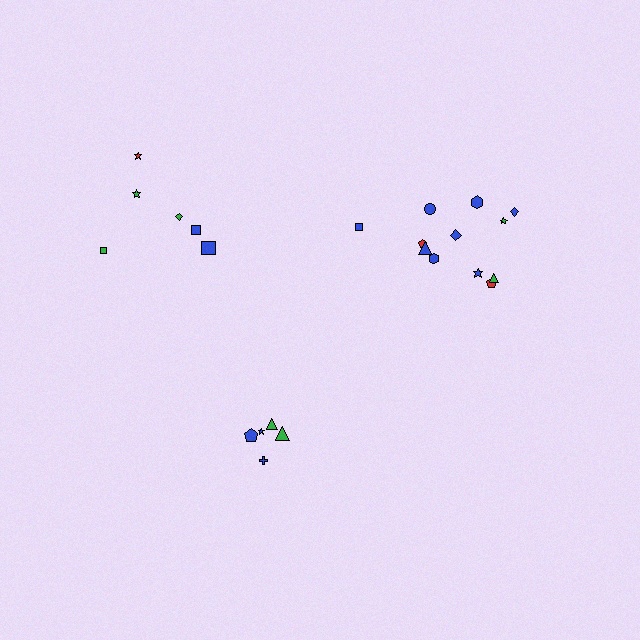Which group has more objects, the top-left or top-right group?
The top-right group.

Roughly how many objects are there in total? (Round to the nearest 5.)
Roughly 25 objects in total.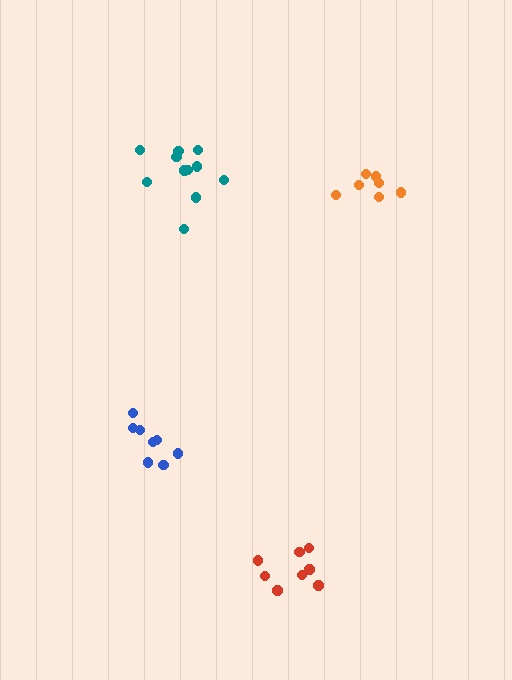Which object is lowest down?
The red cluster is bottommost.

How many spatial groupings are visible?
There are 4 spatial groupings.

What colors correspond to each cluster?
The clusters are colored: teal, red, orange, blue.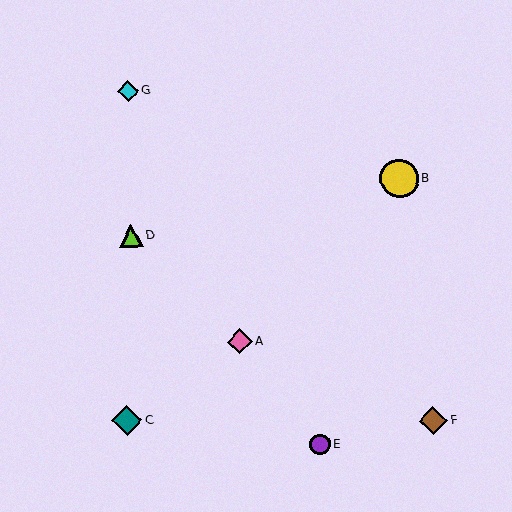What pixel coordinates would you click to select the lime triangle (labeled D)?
Click at (131, 236) to select the lime triangle D.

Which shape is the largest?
The yellow circle (labeled B) is the largest.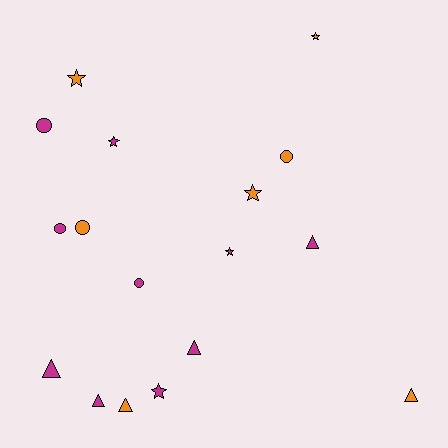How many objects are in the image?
There are 17 objects.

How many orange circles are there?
There are 2 orange circles.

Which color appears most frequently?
Magenta, with 10 objects.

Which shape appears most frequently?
Triangle, with 6 objects.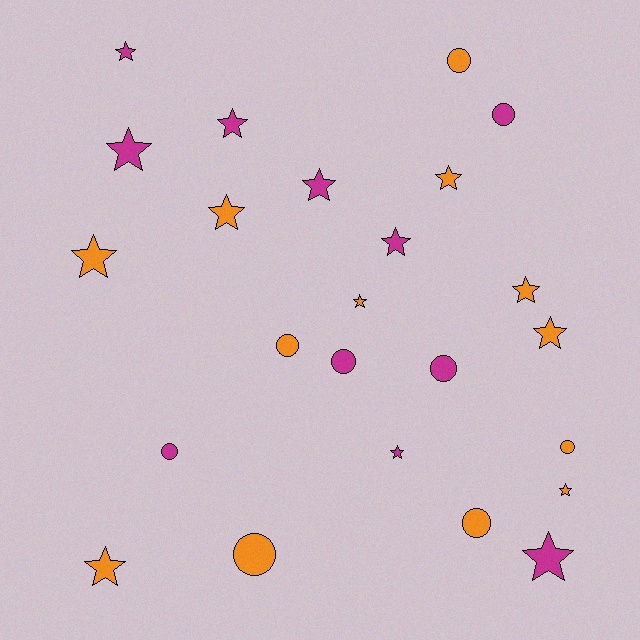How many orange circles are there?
There are 5 orange circles.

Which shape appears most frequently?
Star, with 15 objects.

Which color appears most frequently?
Orange, with 13 objects.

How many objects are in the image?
There are 24 objects.